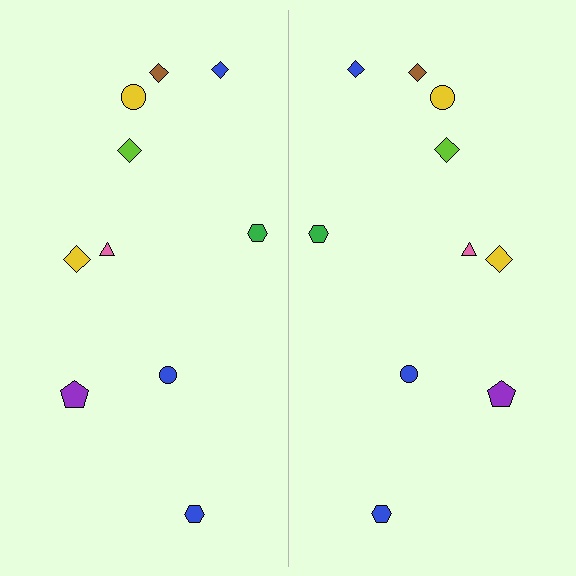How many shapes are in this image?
There are 20 shapes in this image.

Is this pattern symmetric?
Yes, this pattern has bilateral (reflection) symmetry.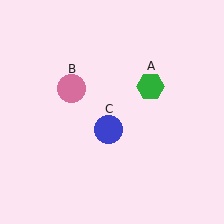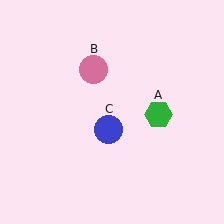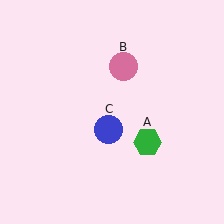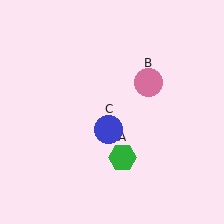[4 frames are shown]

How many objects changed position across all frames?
2 objects changed position: green hexagon (object A), pink circle (object B).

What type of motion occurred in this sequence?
The green hexagon (object A), pink circle (object B) rotated clockwise around the center of the scene.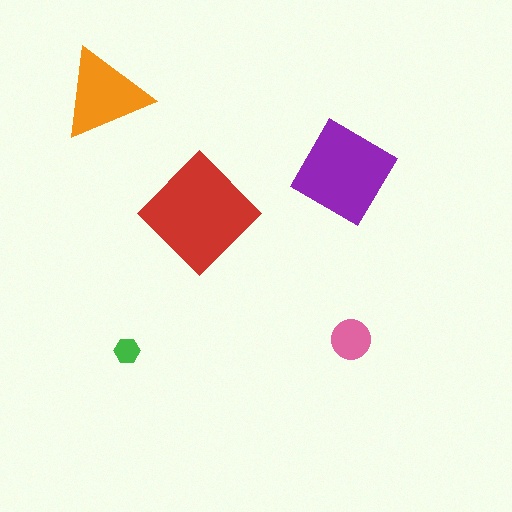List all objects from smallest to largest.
The green hexagon, the pink circle, the orange triangle, the purple diamond, the red diamond.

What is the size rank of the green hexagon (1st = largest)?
5th.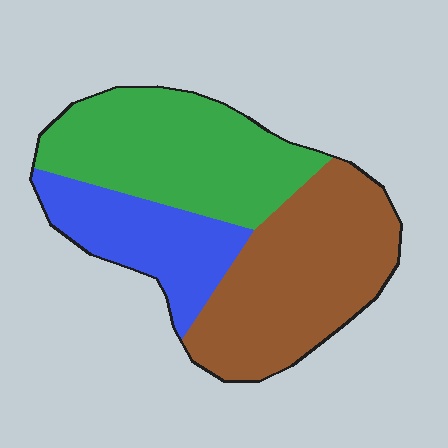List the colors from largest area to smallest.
From largest to smallest: brown, green, blue.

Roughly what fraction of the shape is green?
Green covers about 35% of the shape.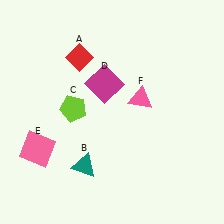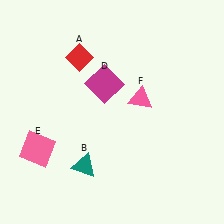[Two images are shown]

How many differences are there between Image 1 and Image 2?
There is 1 difference between the two images.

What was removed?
The lime pentagon (C) was removed in Image 2.